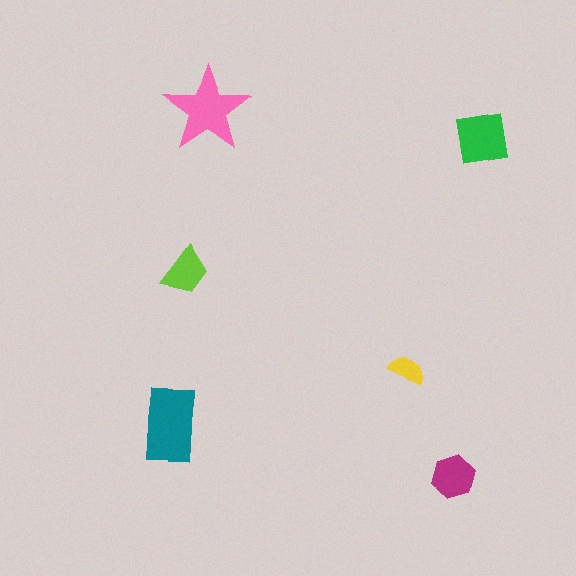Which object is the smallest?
The yellow semicircle.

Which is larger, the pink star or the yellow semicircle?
The pink star.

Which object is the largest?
The teal rectangle.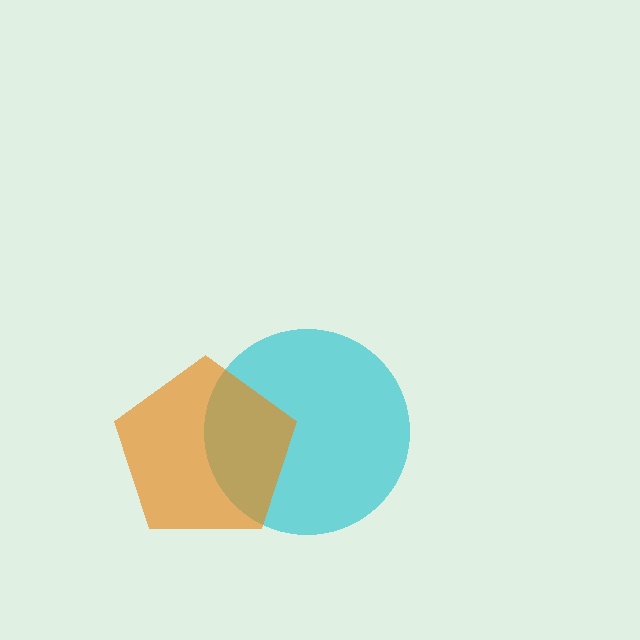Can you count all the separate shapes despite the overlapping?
Yes, there are 2 separate shapes.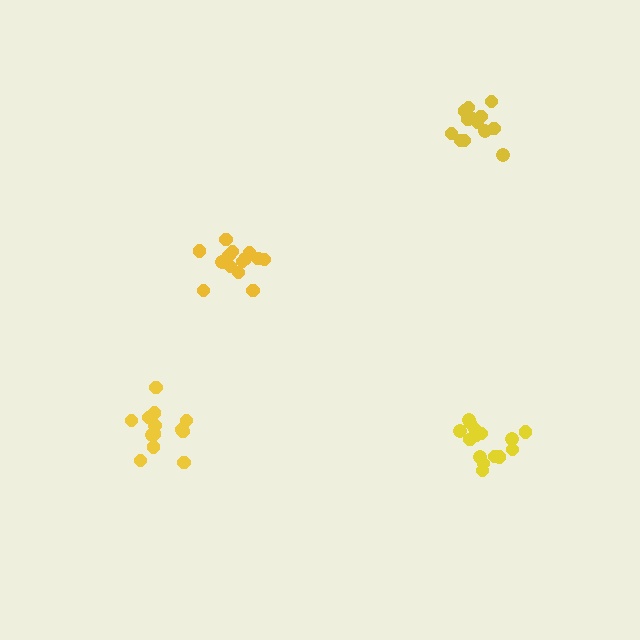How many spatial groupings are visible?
There are 4 spatial groupings.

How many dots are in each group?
Group 1: 14 dots, Group 2: 13 dots, Group 3: 13 dots, Group 4: 16 dots (56 total).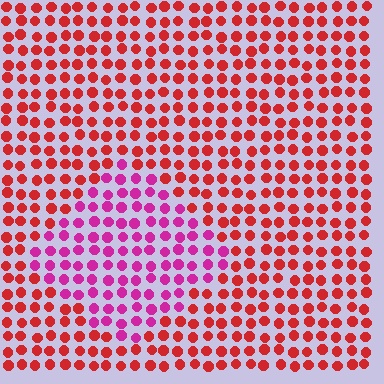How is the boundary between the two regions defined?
The boundary is defined purely by a slight shift in hue (about 42 degrees). Spacing, size, and orientation are identical on both sides.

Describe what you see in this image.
The image is filled with small red elements in a uniform arrangement. A diamond-shaped region is visible where the elements are tinted to a slightly different hue, forming a subtle color boundary.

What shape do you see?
I see a diamond.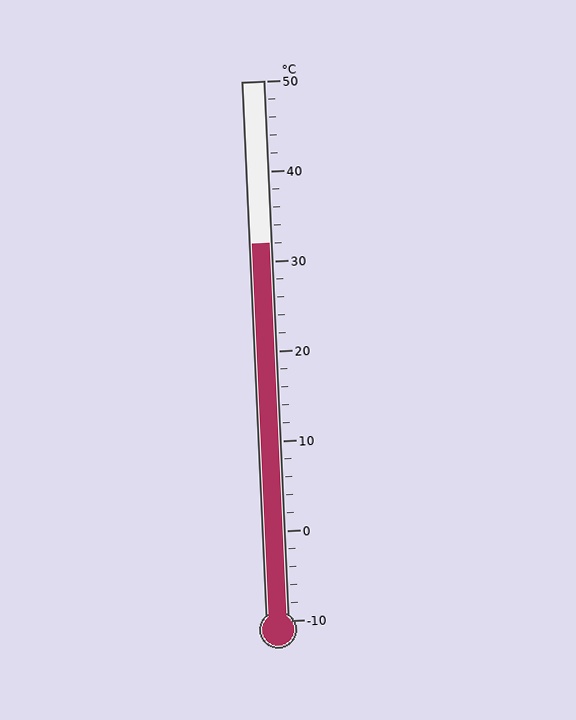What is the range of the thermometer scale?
The thermometer scale ranges from -10°C to 50°C.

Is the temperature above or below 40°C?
The temperature is below 40°C.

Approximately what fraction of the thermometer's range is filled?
The thermometer is filled to approximately 70% of its range.